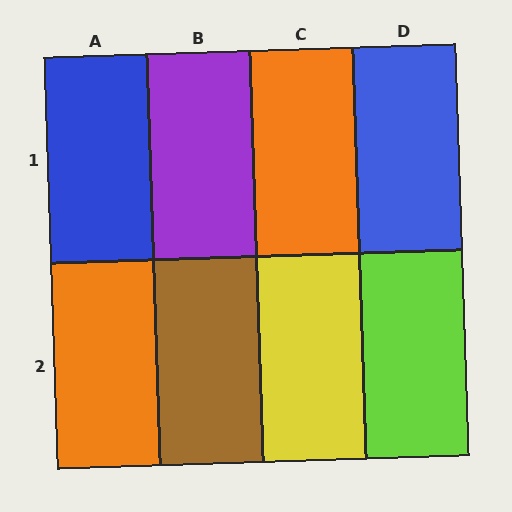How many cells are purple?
1 cell is purple.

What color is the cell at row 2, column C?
Yellow.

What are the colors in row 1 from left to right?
Blue, purple, orange, blue.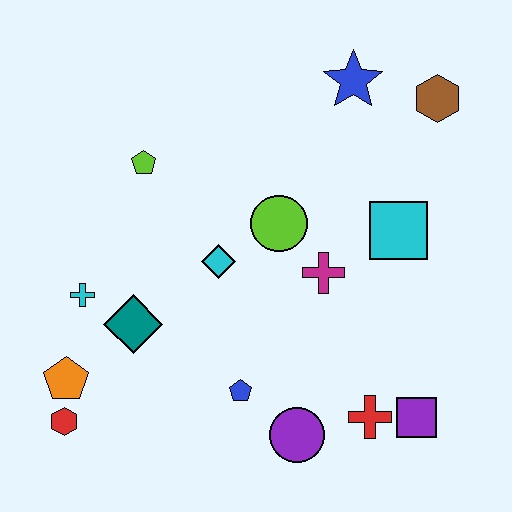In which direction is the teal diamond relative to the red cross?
The teal diamond is to the left of the red cross.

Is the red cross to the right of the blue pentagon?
Yes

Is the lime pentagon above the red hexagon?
Yes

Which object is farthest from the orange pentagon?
The brown hexagon is farthest from the orange pentagon.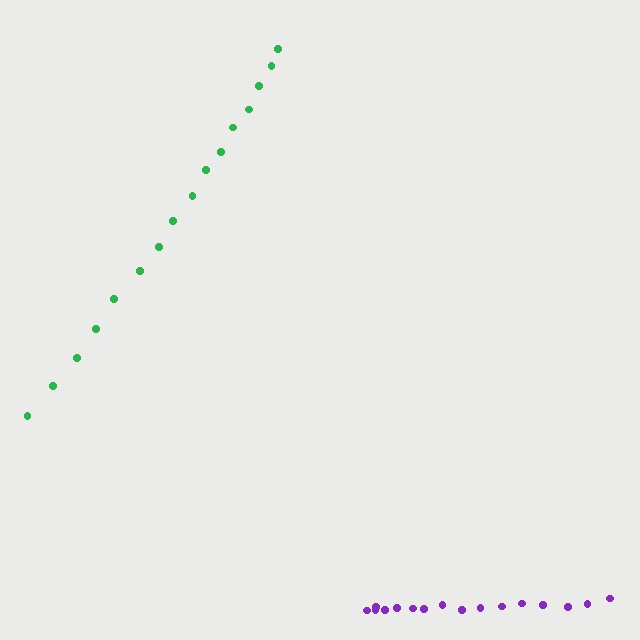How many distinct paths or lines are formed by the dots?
There are 2 distinct paths.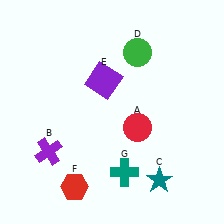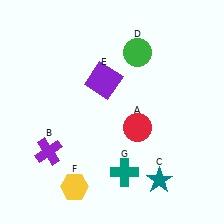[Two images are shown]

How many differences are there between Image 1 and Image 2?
There is 1 difference between the two images.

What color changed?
The hexagon (F) changed from red in Image 1 to yellow in Image 2.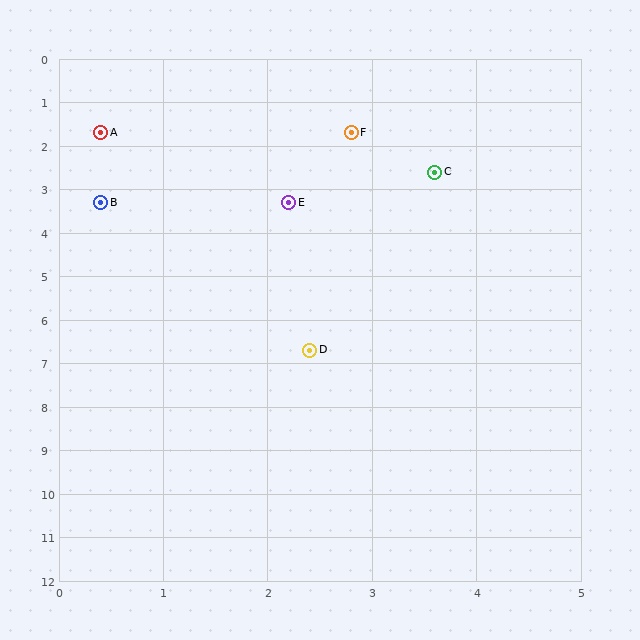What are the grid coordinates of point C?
Point C is at approximately (3.6, 2.6).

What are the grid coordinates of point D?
Point D is at approximately (2.4, 6.7).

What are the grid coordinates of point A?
Point A is at approximately (0.4, 1.7).